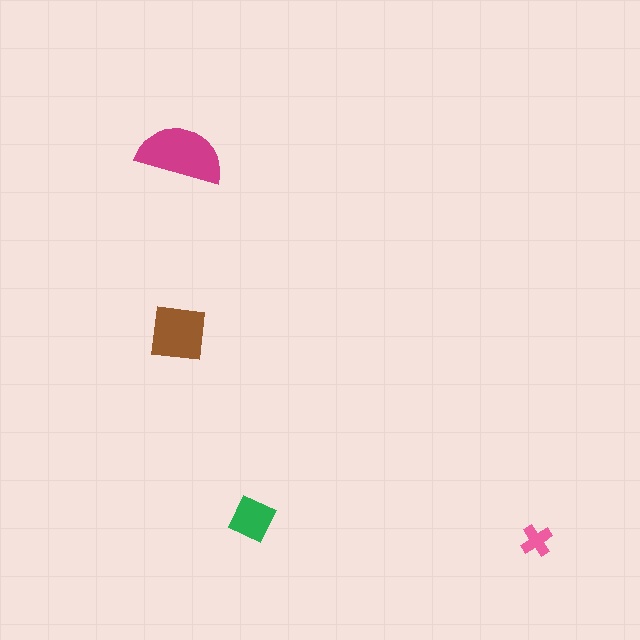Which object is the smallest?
The pink cross.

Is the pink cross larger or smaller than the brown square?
Smaller.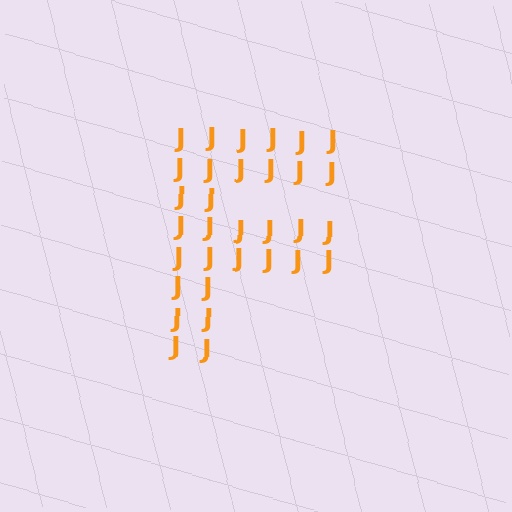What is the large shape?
The large shape is the letter F.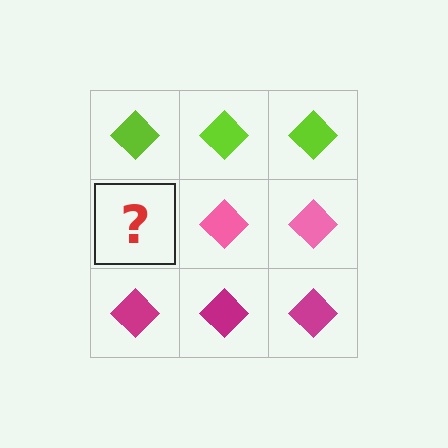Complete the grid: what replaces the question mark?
The question mark should be replaced with a pink diamond.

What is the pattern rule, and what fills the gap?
The rule is that each row has a consistent color. The gap should be filled with a pink diamond.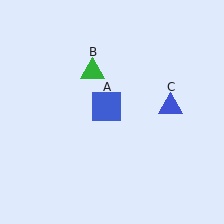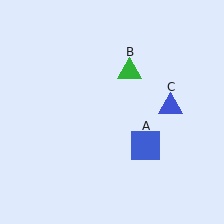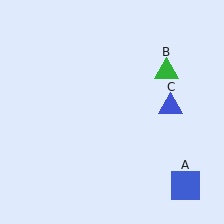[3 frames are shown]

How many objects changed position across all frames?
2 objects changed position: blue square (object A), green triangle (object B).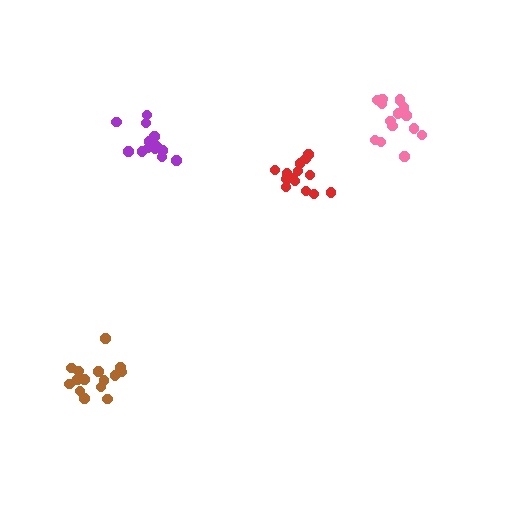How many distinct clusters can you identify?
There are 4 distinct clusters.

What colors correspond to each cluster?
The clusters are colored: brown, red, pink, purple.